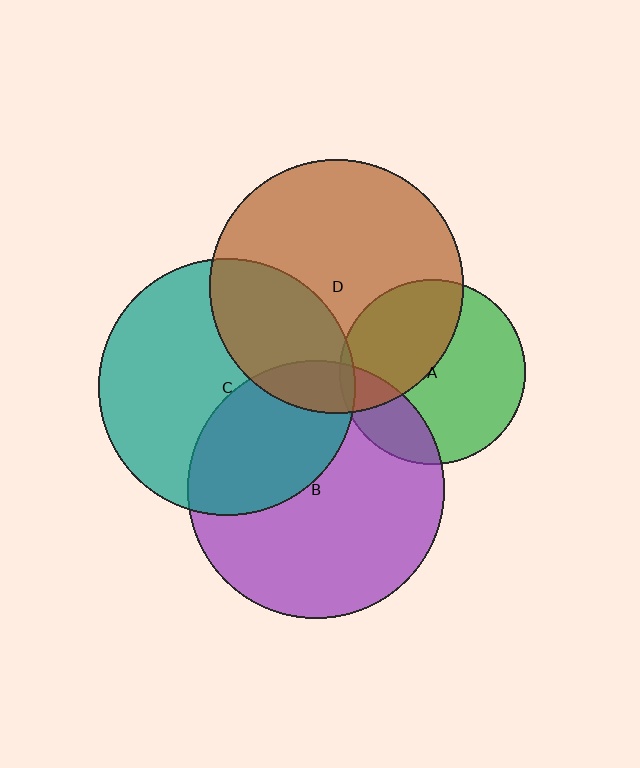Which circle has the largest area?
Circle C (teal).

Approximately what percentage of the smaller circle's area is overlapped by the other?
Approximately 40%.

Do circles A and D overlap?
Yes.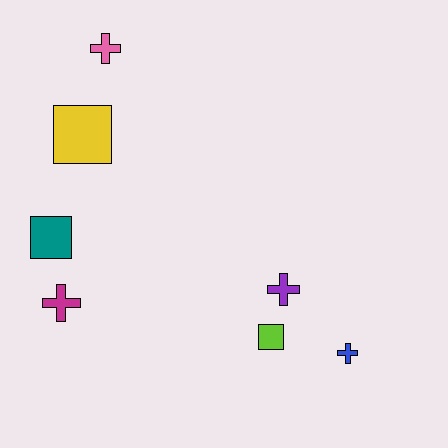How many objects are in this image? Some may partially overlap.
There are 7 objects.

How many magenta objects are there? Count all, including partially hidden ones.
There is 1 magenta object.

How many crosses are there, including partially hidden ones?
There are 4 crosses.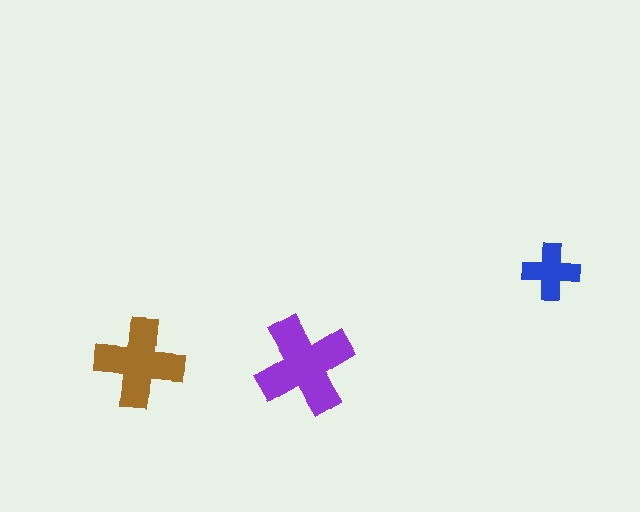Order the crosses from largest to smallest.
the purple one, the brown one, the blue one.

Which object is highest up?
The blue cross is topmost.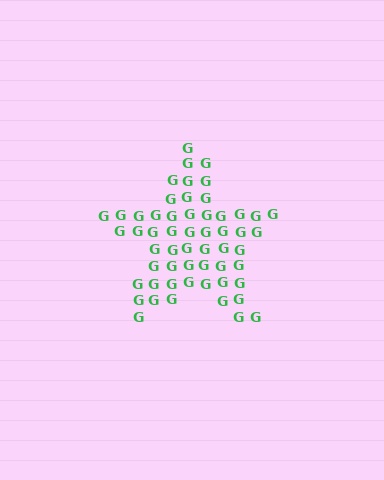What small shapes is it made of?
It is made of small letter G's.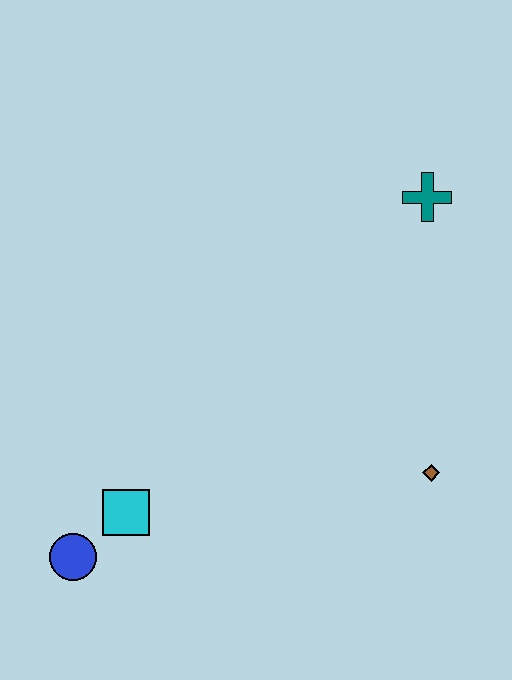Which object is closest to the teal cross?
The brown diamond is closest to the teal cross.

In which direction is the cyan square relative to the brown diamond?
The cyan square is to the left of the brown diamond.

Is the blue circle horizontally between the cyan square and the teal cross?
No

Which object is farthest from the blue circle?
The teal cross is farthest from the blue circle.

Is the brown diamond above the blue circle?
Yes